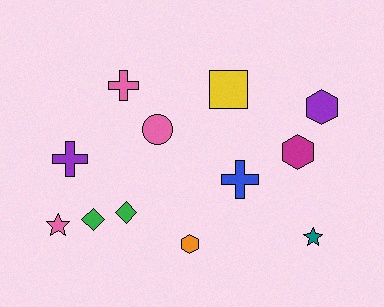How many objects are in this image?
There are 12 objects.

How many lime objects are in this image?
There are no lime objects.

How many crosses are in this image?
There are 3 crosses.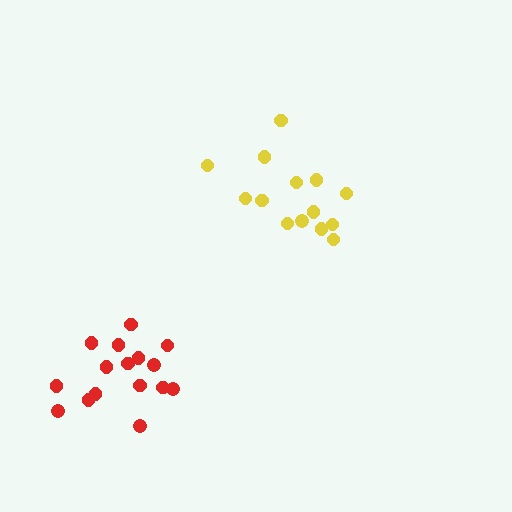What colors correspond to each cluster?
The clusters are colored: yellow, red.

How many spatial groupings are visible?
There are 2 spatial groupings.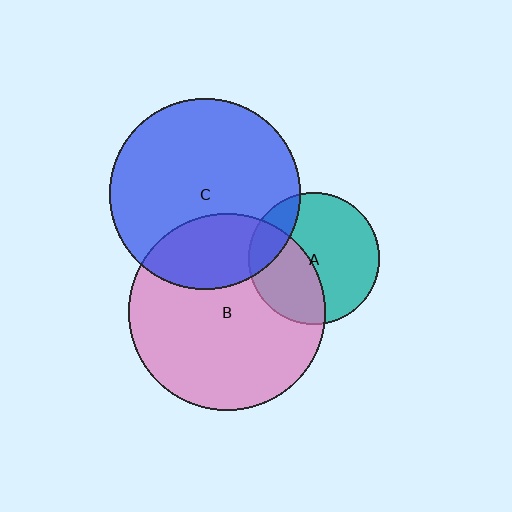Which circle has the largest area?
Circle B (pink).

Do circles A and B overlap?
Yes.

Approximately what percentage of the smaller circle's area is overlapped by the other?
Approximately 40%.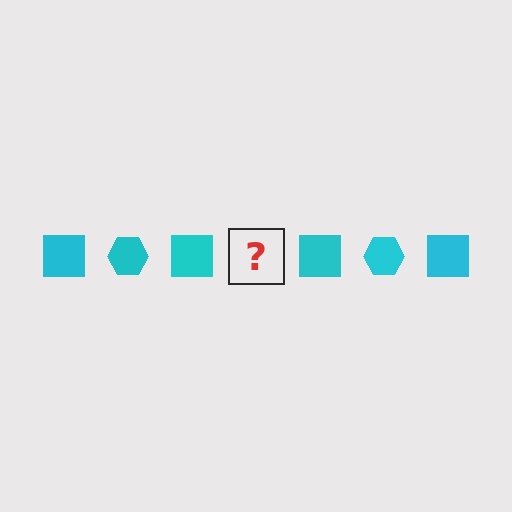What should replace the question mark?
The question mark should be replaced with a cyan hexagon.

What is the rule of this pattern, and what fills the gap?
The rule is that the pattern cycles through square, hexagon shapes in cyan. The gap should be filled with a cyan hexagon.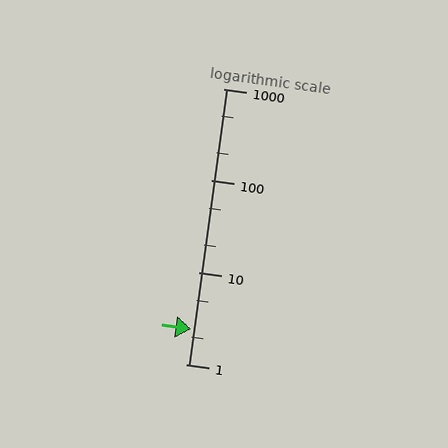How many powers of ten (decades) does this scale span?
The scale spans 3 decades, from 1 to 1000.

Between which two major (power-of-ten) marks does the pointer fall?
The pointer is between 1 and 10.